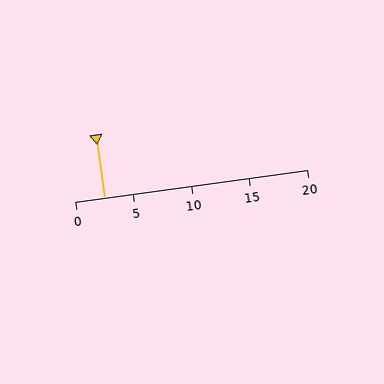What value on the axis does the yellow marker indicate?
The marker indicates approximately 2.5.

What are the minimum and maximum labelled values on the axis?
The axis runs from 0 to 20.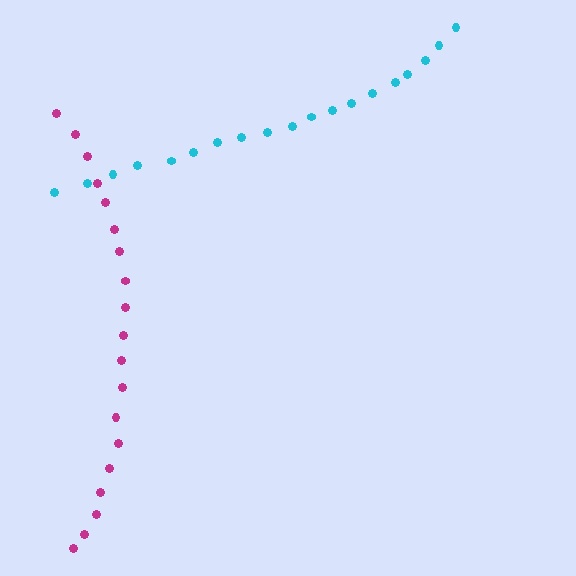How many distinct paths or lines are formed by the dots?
There are 2 distinct paths.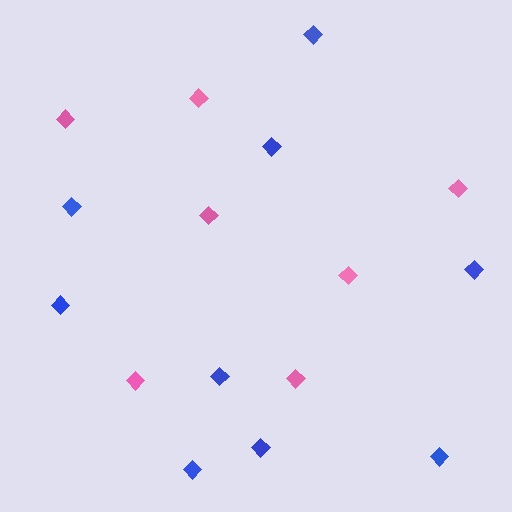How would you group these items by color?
There are 2 groups: one group of blue diamonds (9) and one group of pink diamonds (7).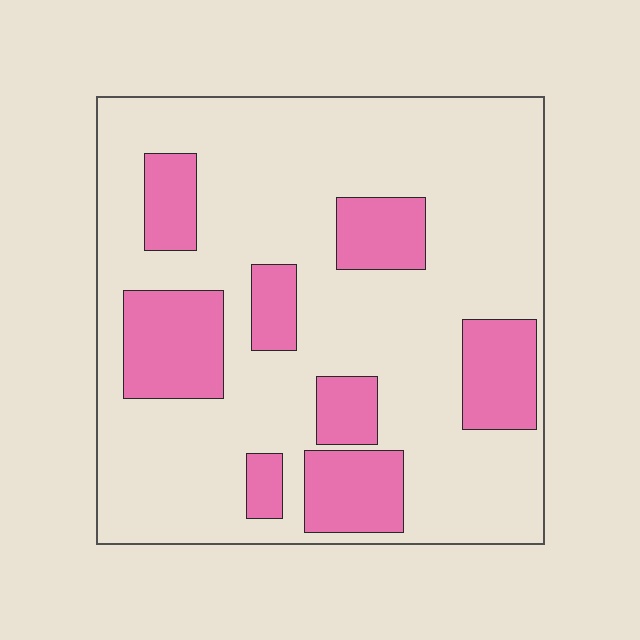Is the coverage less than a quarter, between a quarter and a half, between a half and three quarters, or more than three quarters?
Less than a quarter.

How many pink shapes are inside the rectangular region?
8.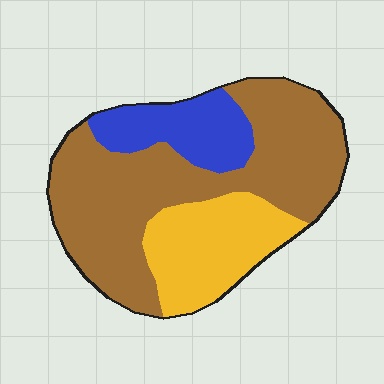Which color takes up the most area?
Brown, at roughly 60%.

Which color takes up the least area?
Blue, at roughly 15%.